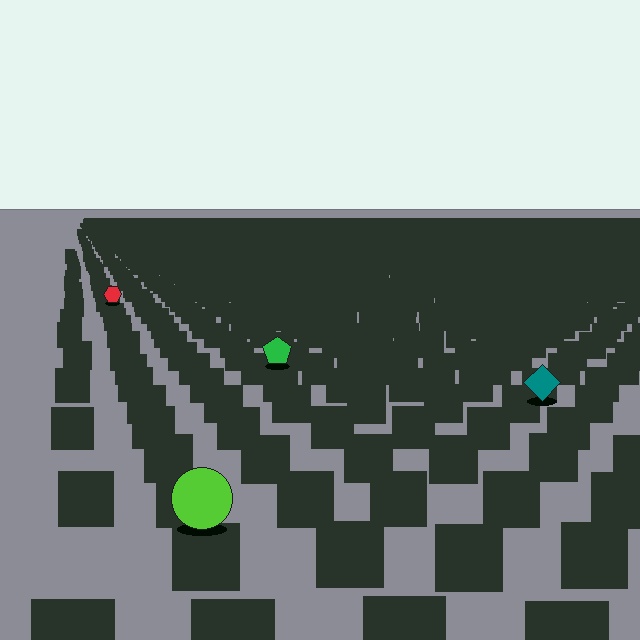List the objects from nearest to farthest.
From nearest to farthest: the lime circle, the teal diamond, the green pentagon, the red hexagon.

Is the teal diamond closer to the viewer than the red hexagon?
Yes. The teal diamond is closer — you can tell from the texture gradient: the ground texture is coarser near it.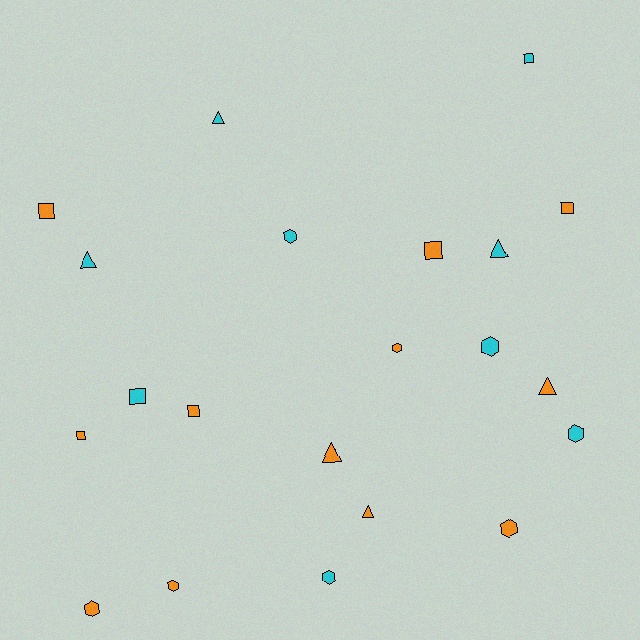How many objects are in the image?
There are 21 objects.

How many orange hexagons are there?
There are 4 orange hexagons.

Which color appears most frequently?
Orange, with 12 objects.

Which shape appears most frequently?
Hexagon, with 8 objects.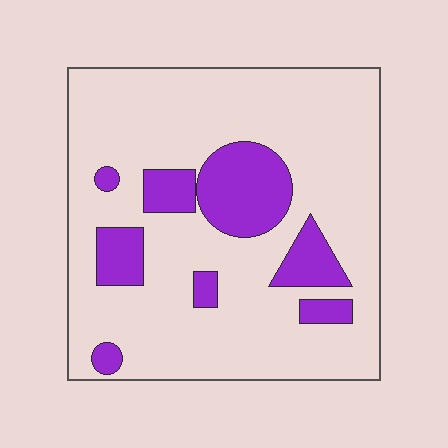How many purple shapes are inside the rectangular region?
8.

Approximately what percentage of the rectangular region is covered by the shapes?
Approximately 20%.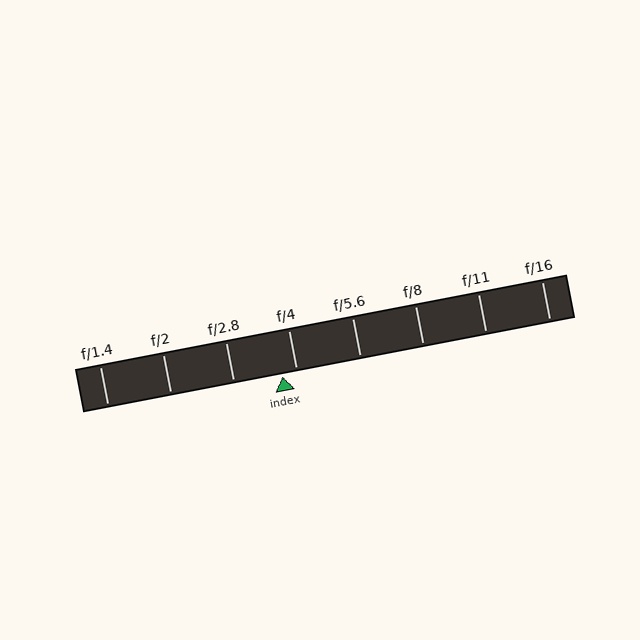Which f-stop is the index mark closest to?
The index mark is closest to f/4.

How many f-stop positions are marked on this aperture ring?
There are 8 f-stop positions marked.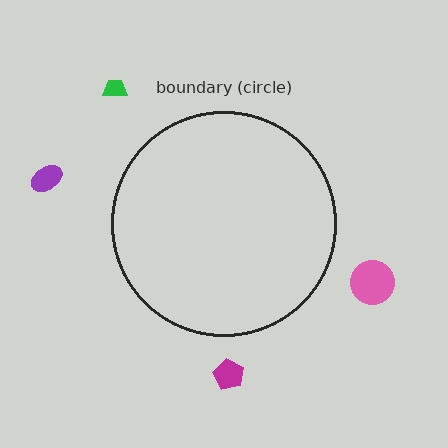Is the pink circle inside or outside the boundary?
Outside.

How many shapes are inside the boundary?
0 inside, 4 outside.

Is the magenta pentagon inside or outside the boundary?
Outside.